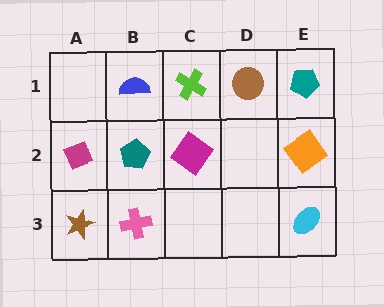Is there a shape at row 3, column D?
No, that cell is empty.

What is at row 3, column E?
A cyan ellipse.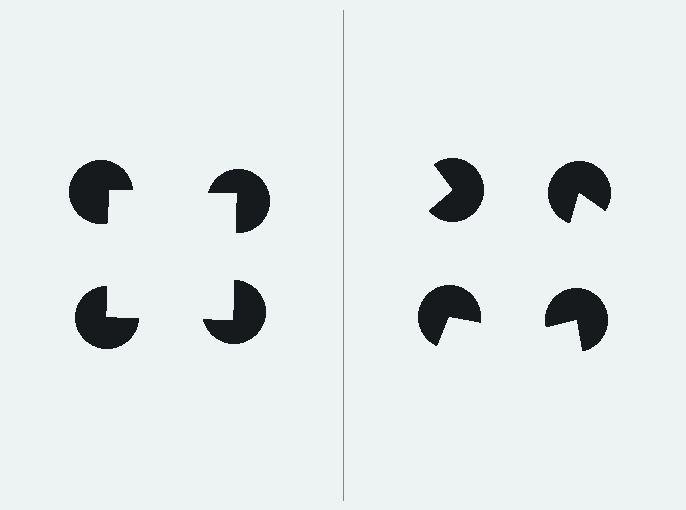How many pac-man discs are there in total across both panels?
8 — 4 on each side.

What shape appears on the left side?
An illusory square.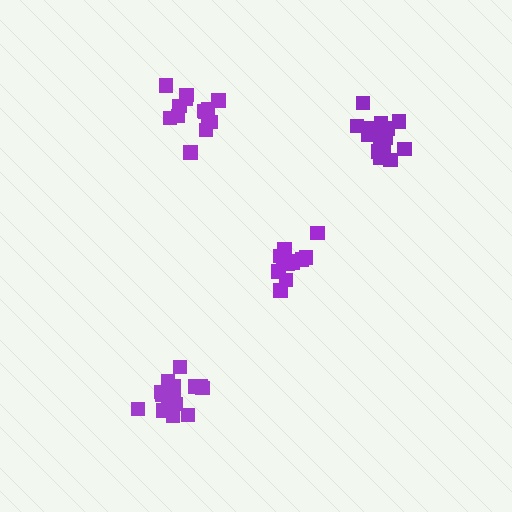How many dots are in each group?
Group 1: 17 dots, Group 2: 15 dots, Group 3: 17 dots, Group 4: 14 dots (63 total).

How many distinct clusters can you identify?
There are 4 distinct clusters.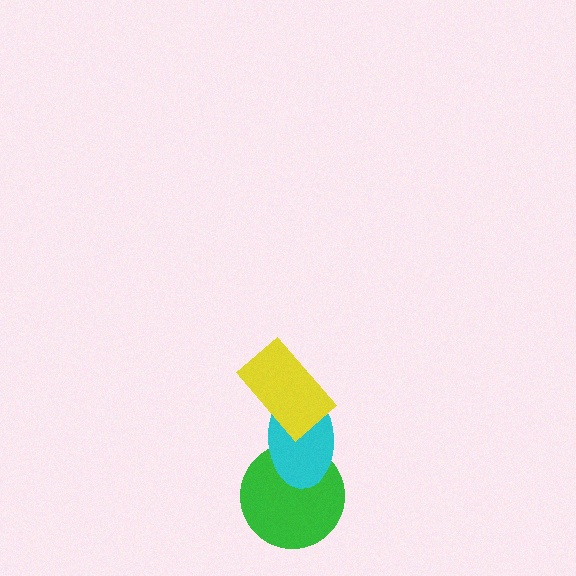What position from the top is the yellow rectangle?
The yellow rectangle is 1st from the top.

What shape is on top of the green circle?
The cyan ellipse is on top of the green circle.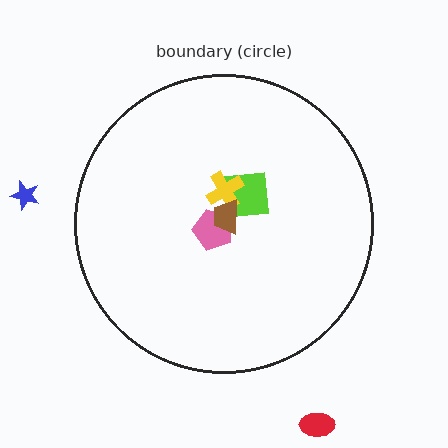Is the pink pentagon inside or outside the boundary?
Inside.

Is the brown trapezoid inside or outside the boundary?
Inside.